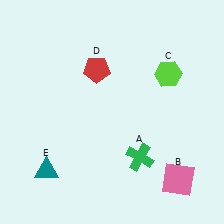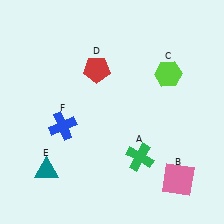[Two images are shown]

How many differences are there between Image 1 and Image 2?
There is 1 difference between the two images.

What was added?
A blue cross (F) was added in Image 2.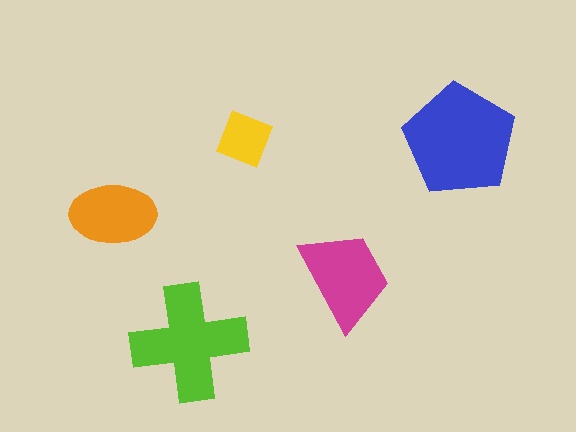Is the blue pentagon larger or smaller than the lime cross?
Larger.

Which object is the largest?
The blue pentagon.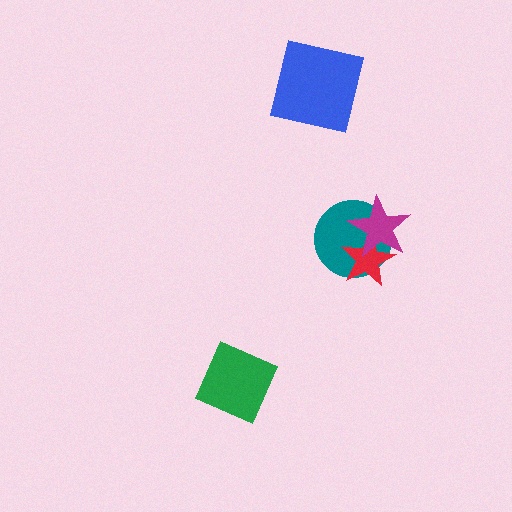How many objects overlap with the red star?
2 objects overlap with the red star.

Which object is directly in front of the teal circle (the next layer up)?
The red star is directly in front of the teal circle.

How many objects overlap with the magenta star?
2 objects overlap with the magenta star.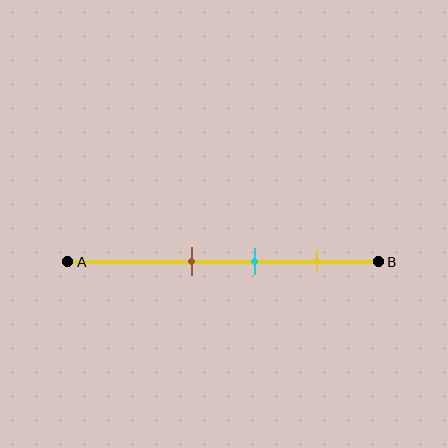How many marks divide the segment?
There are 3 marks dividing the segment.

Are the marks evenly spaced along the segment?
Yes, the marks are approximately evenly spaced.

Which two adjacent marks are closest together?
The brown and cyan marks are the closest adjacent pair.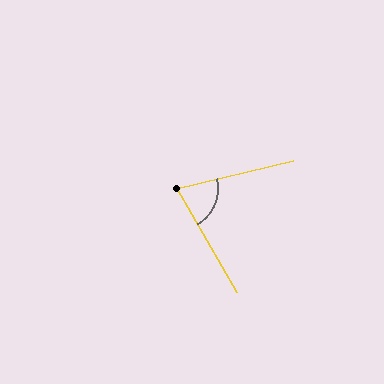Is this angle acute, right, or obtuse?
It is acute.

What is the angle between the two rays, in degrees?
Approximately 74 degrees.